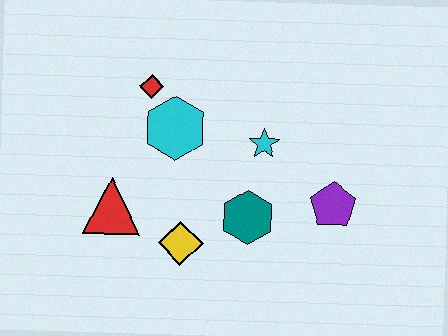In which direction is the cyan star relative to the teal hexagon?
The cyan star is above the teal hexagon.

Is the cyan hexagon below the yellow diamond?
No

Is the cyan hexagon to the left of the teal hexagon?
Yes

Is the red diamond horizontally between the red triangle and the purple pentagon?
Yes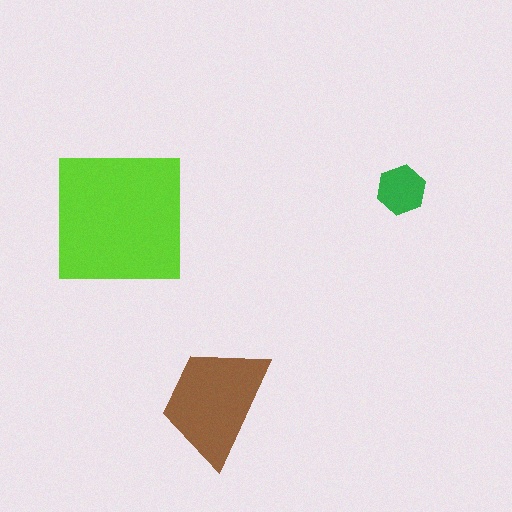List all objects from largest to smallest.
The lime square, the brown trapezoid, the green hexagon.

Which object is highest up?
The green hexagon is topmost.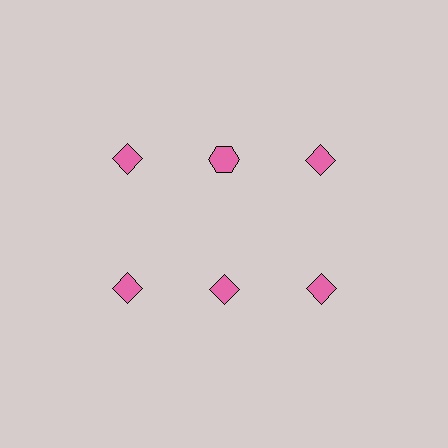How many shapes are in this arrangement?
There are 6 shapes arranged in a grid pattern.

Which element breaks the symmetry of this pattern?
The pink hexagon in the top row, second from left column breaks the symmetry. All other shapes are pink diamonds.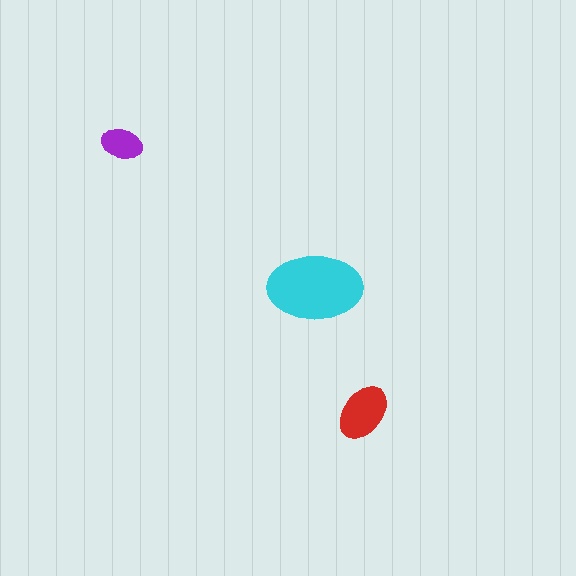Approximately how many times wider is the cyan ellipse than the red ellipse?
About 1.5 times wider.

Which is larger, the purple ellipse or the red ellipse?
The red one.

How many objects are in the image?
There are 3 objects in the image.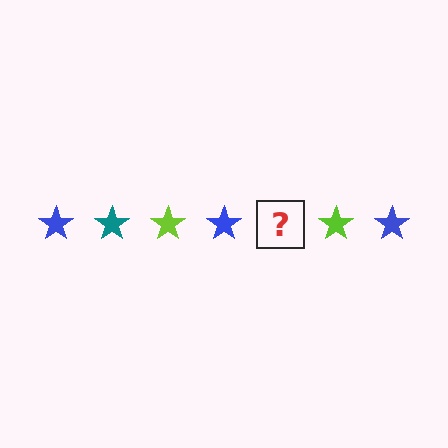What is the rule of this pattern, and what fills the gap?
The rule is that the pattern cycles through blue, teal, lime stars. The gap should be filled with a teal star.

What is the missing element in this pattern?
The missing element is a teal star.